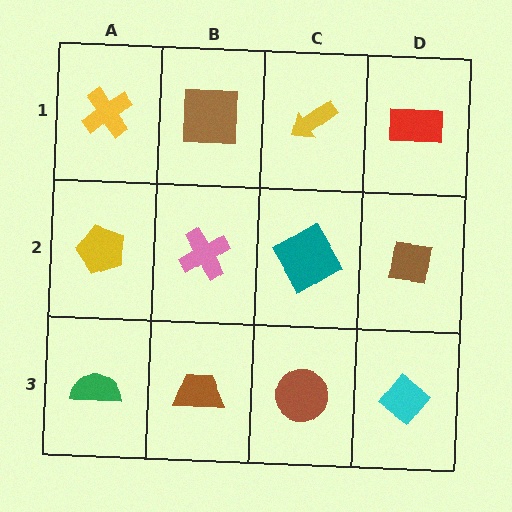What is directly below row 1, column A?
A yellow pentagon.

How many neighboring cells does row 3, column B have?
3.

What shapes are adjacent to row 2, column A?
A yellow cross (row 1, column A), a green semicircle (row 3, column A), a pink cross (row 2, column B).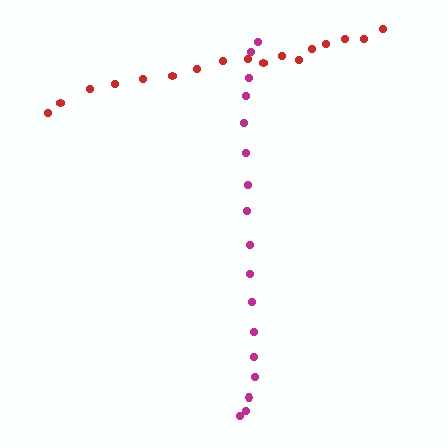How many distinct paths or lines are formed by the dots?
There are 2 distinct paths.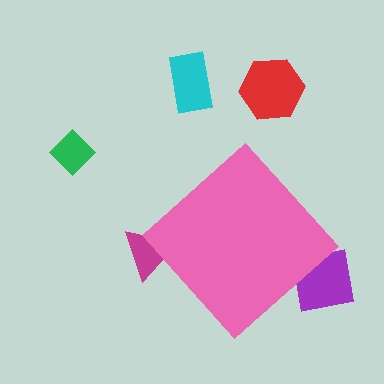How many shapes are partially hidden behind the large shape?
2 shapes are partially hidden.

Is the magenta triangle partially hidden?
Yes, the magenta triangle is partially hidden behind the pink diamond.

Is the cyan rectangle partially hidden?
No, the cyan rectangle is fully visible.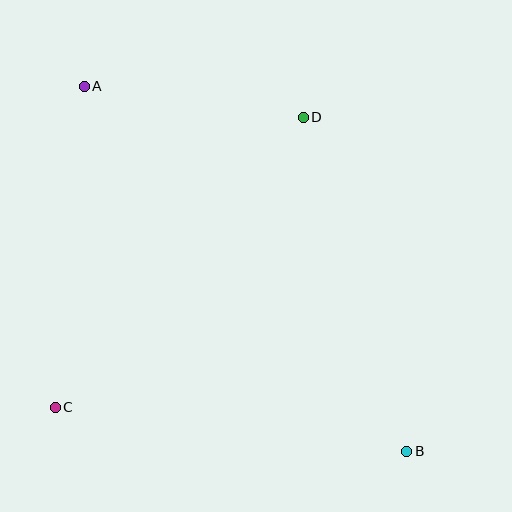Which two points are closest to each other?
Points A and D are closest to each other.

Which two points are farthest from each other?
Points A and B are farthest from each other.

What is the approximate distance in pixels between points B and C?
The distance between B and C is approximately 354 pixels.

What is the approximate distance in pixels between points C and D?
The distance between C and D is approximately 382 pixels.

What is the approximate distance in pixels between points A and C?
The distance between A and C is approximately 322 pixels.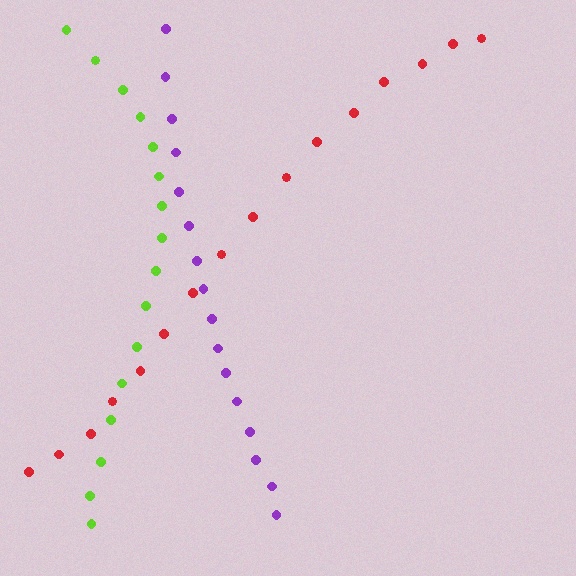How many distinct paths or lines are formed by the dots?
There are 3 distinct paths.